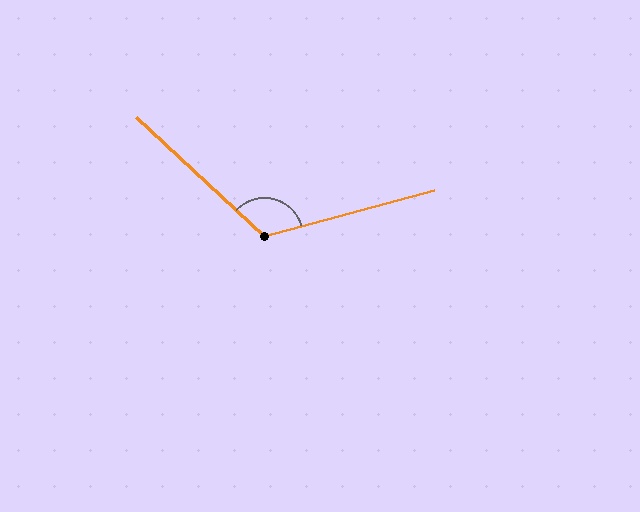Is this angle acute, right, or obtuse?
It is obtuse.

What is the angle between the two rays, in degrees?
Approximately 122 degrees.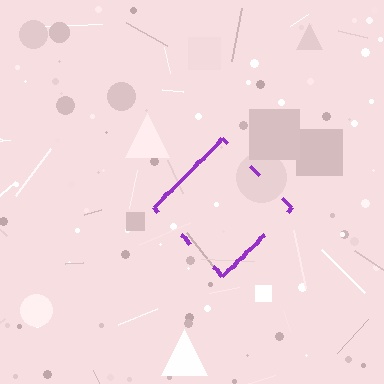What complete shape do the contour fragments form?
The contour fragments form a diamond.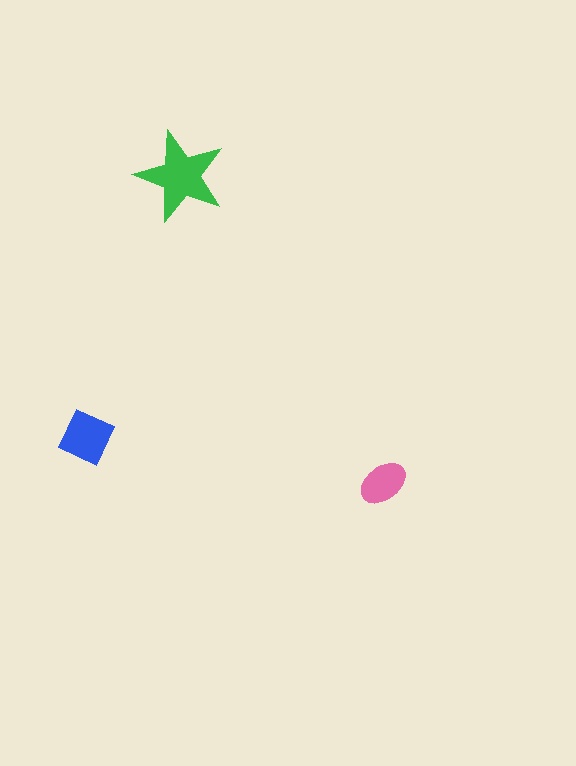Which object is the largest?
The green star.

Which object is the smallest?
The pink ellipse.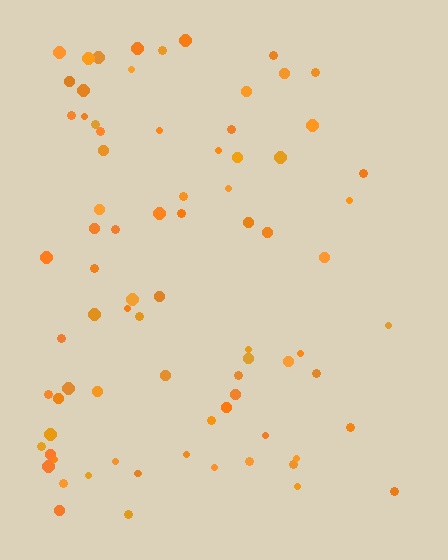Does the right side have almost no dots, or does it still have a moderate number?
Still a moderate number, just noticeably fewer than the left.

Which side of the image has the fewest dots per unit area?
The right.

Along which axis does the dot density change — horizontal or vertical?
Horizontal.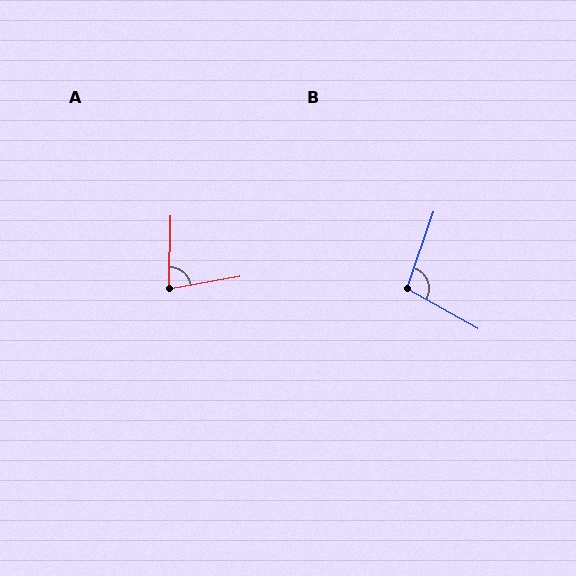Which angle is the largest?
B, at approximately 100 degrees.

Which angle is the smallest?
A, at approximately 78 degrees.